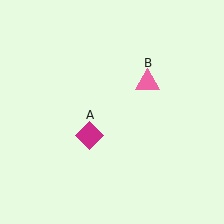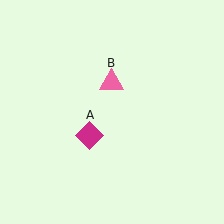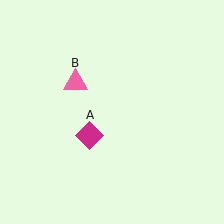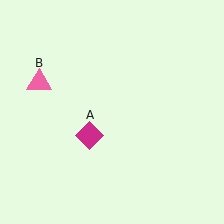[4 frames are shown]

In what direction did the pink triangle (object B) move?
The pink triangle (object B) moved left.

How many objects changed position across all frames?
1 object changed position: pink triangle (object B).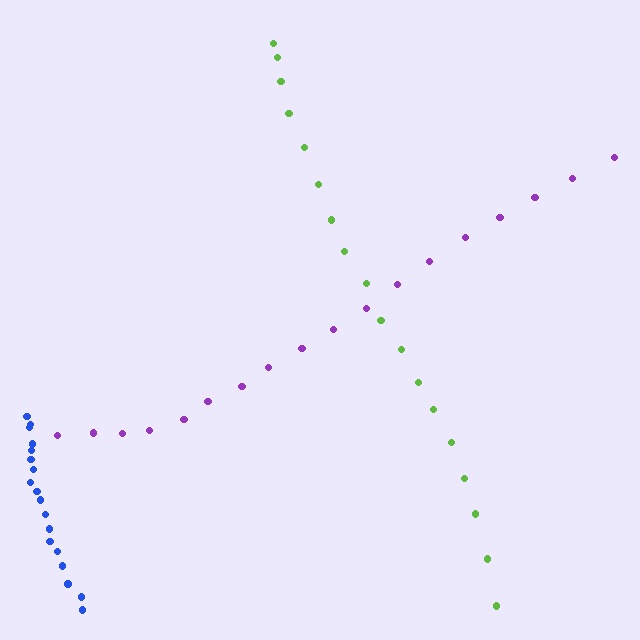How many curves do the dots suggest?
There are 3 distinct paths.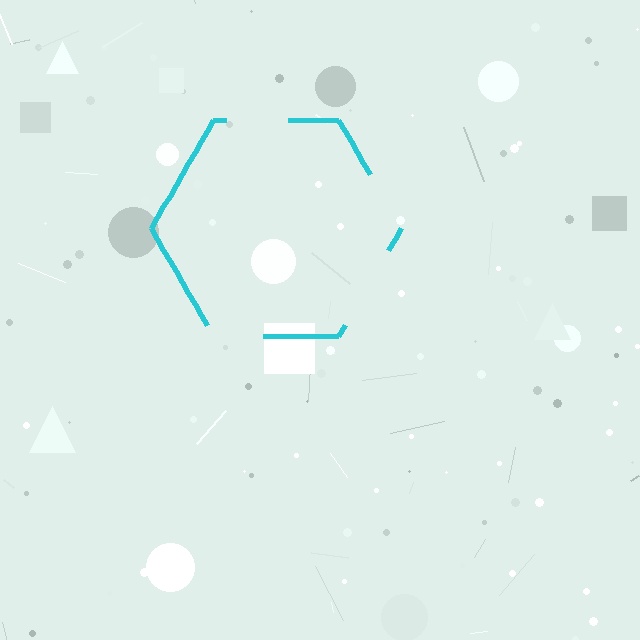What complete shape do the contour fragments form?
The contour fragments form a hexagon.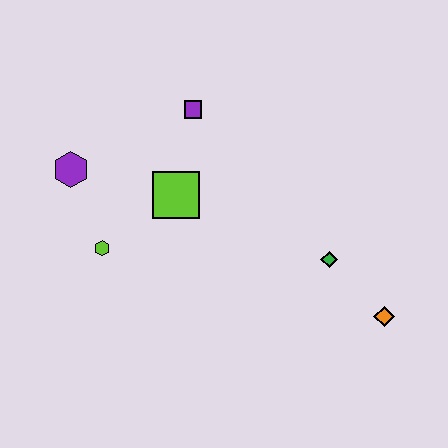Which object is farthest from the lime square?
The orange diamond is farthest from the lime square.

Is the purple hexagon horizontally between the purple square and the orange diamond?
No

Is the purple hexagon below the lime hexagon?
No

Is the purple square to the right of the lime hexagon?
Yes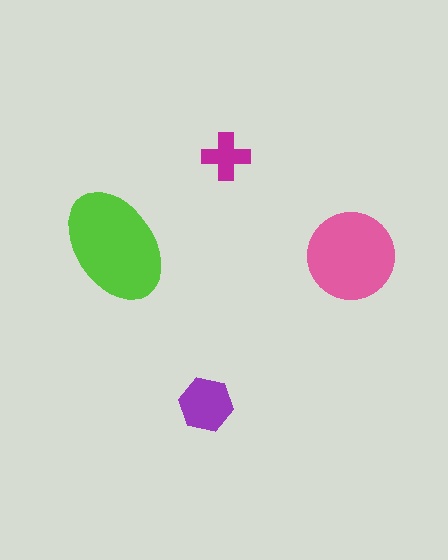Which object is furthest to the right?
The pink circle is rightmost.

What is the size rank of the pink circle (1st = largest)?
2nd.